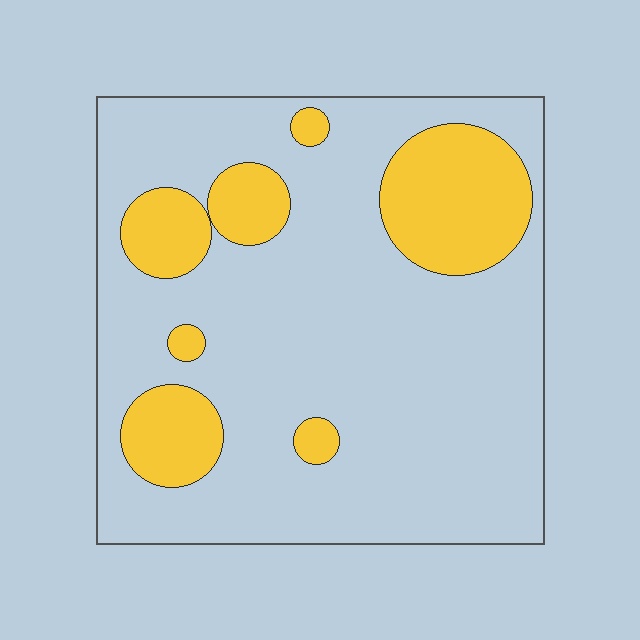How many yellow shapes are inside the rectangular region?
7.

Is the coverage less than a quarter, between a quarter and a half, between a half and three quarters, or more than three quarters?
Less than a quarter.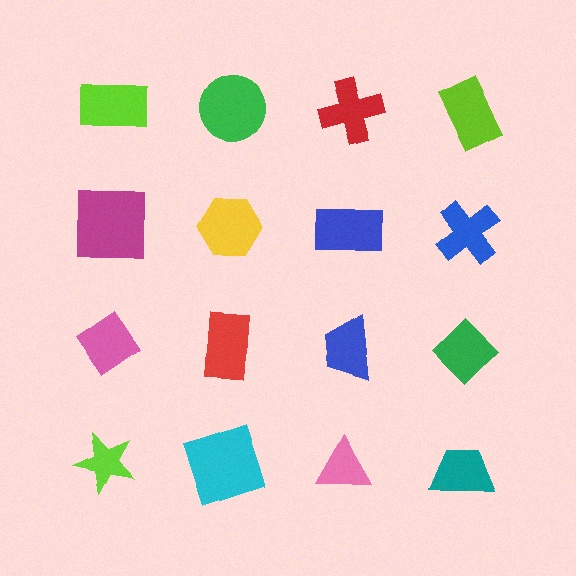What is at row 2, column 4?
A blue cross.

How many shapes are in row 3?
4 shapes.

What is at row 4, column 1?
A lime star.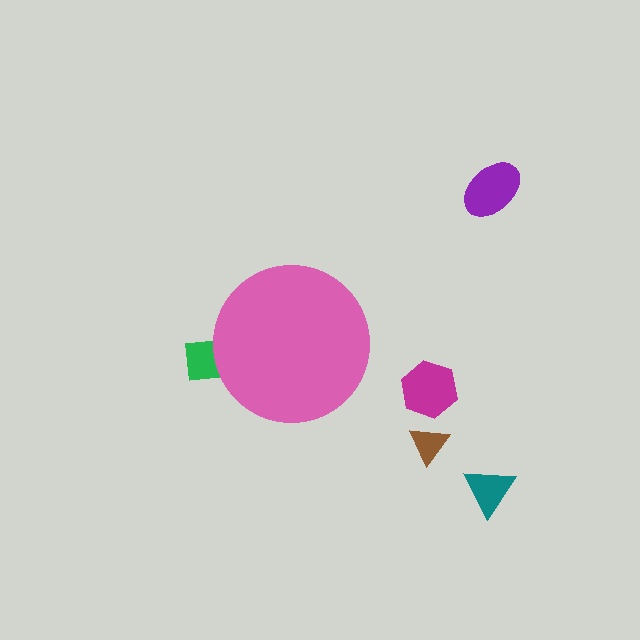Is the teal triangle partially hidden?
No, the teal triangle is fully visible.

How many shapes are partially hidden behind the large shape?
1 shape is partially hidden.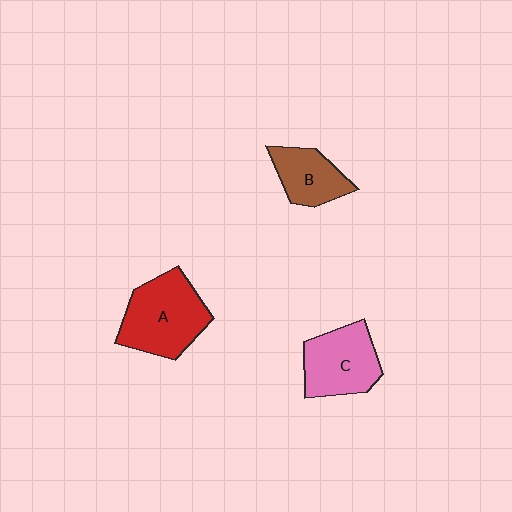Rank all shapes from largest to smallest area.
From largest to smallest: A (red), C (pink), B (brown).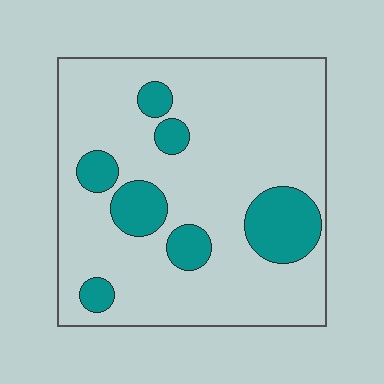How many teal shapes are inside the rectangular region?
7.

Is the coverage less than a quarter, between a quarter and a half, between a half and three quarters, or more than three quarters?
Less than a quarter.